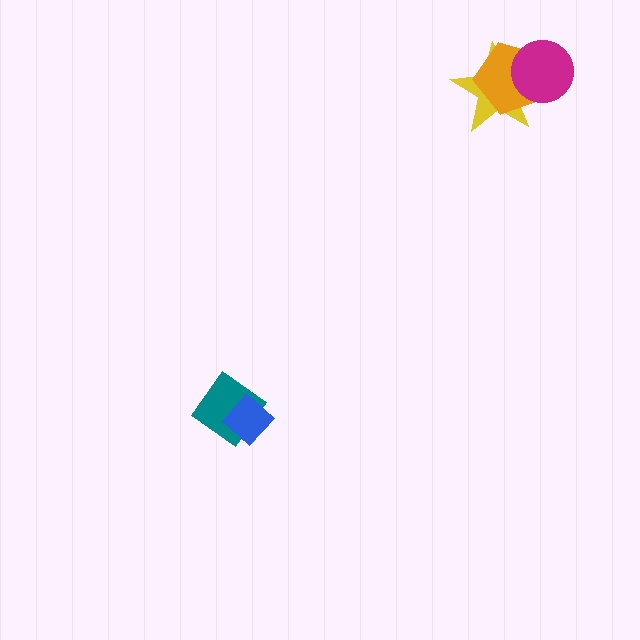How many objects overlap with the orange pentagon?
2 objects overlap with the orange pentagon.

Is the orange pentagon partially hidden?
Yes, it is partially covered by another shape.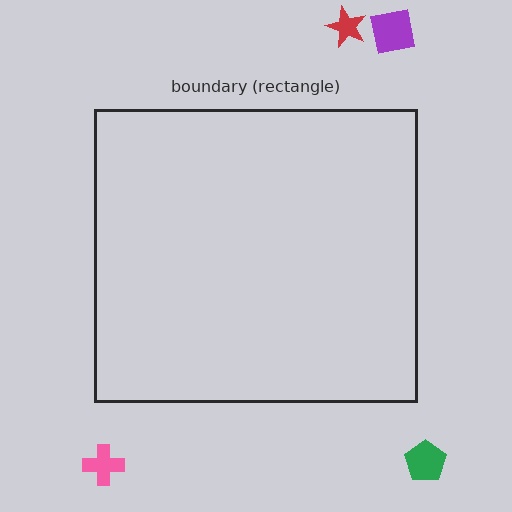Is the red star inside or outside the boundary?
Outside.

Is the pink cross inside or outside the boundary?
Outside.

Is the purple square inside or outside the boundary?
Outside.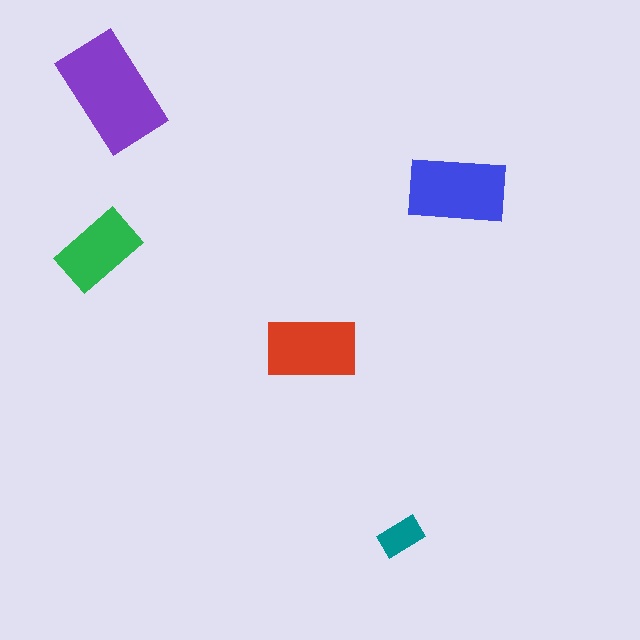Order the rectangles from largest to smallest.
the purple one, the blue one, the red one, the green one, the teal one.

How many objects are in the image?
There are 5 objects in the image.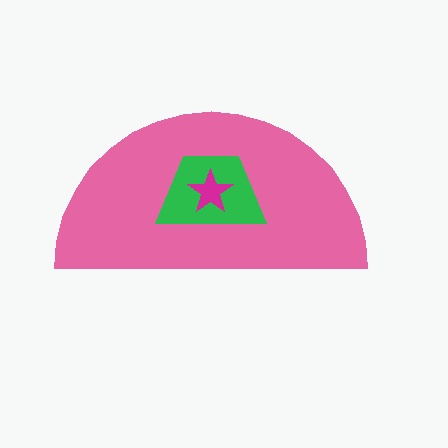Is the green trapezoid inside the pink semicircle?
Yes.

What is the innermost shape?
The magenta star.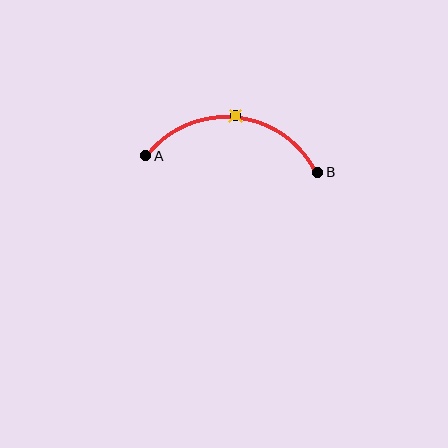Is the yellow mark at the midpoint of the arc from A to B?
Yes. The yellow mark lies on the arc at equal arc-length from both A and B — it is the arc midpoint.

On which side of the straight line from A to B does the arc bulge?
The arc bulges above the straight line connecting A and B.